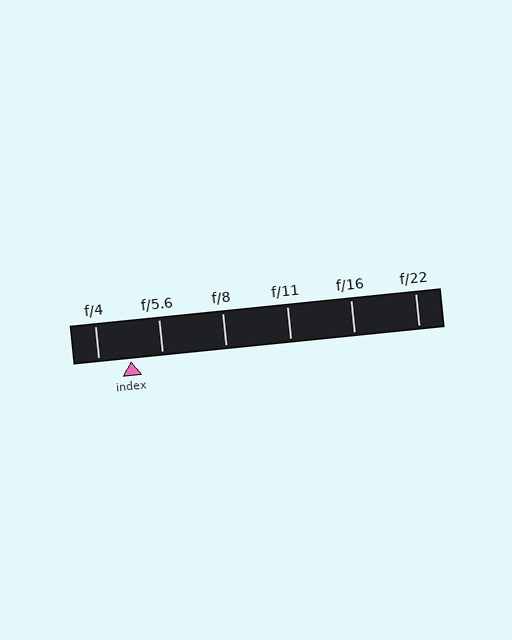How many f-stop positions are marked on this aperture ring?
There are 6 f-stop positions marked.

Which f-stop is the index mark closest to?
The index mark is closest to f/5.6.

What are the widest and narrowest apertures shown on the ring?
The widest aperture shown is f/4 and the narrowest is f/22.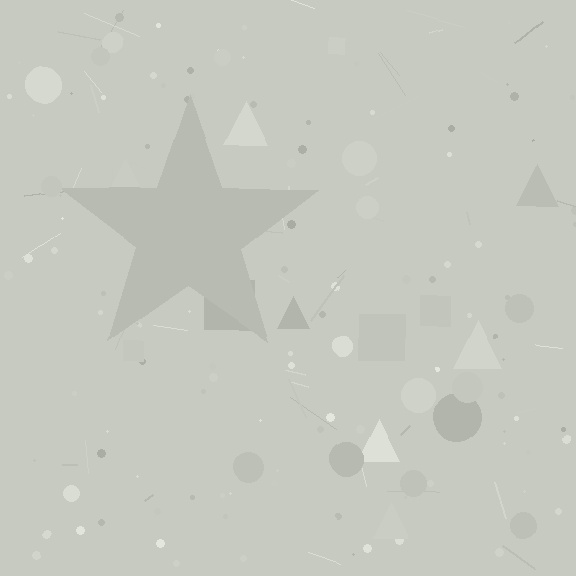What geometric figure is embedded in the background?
A star is embedded in the background.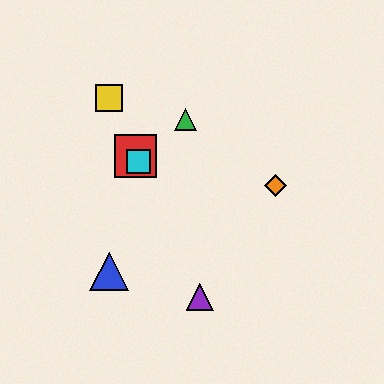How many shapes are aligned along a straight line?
4 shapes (the red square, the yellow square, the purple triangle, the cyan square) are aligned along a straight line.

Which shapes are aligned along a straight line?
The red square, the yellow square, the purple triangle, the cyan square are aligned along a straight line.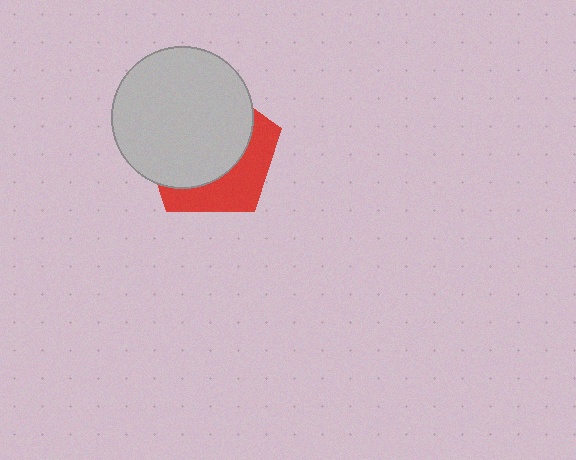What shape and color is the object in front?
The object in front is a light gray circle.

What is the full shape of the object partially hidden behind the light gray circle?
The partially hidden object is a red pentagon.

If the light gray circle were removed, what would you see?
You would see the complete red pentagon.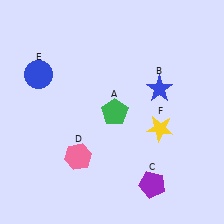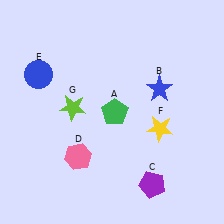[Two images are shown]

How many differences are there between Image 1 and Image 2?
There is 1 difference between the two images.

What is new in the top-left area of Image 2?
A lime star (G) was added in the top-left area of Image 2.